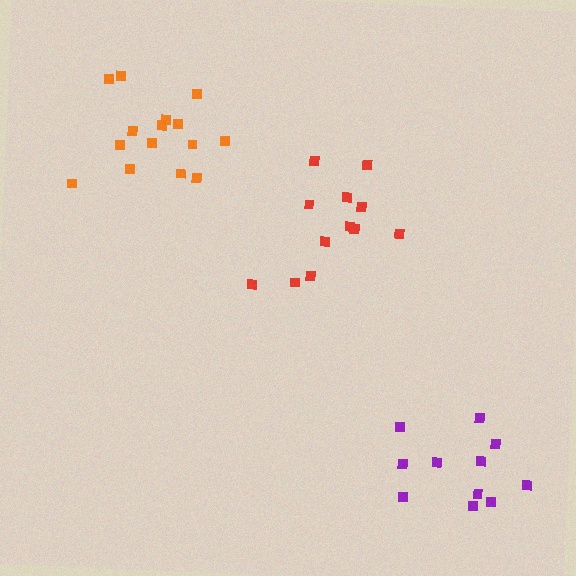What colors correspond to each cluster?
The clusters are colored: orange, red, purple.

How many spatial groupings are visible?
There are 3 spatial groupings.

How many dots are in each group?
Group 1: 15 dots, Group 2: 12 dots, Group 3: 11 dots (38 total).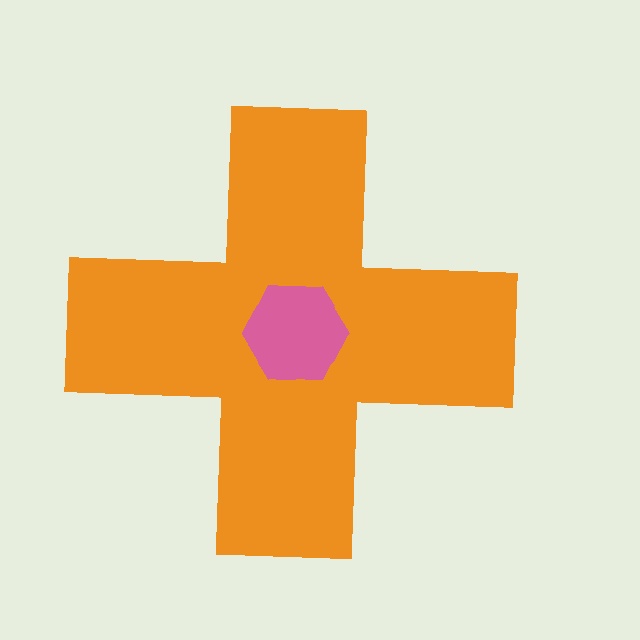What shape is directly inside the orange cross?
The pink hexagon.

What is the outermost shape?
The orange cross.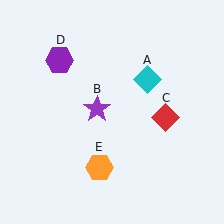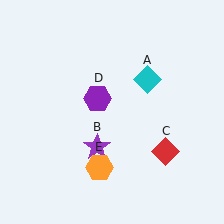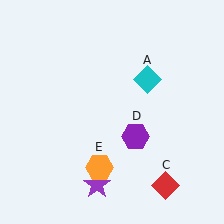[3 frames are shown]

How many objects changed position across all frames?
3 objects changed position: purple star (object B), red diamond (object C), purple hexagon (object D).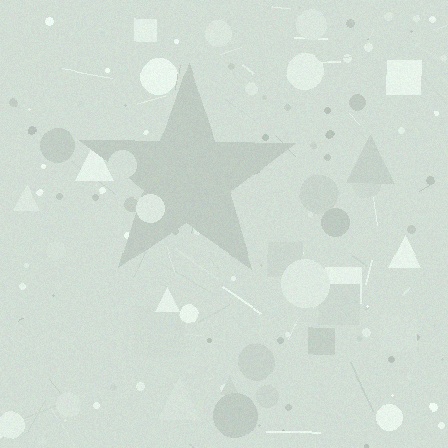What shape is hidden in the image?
A star is hidden in the image.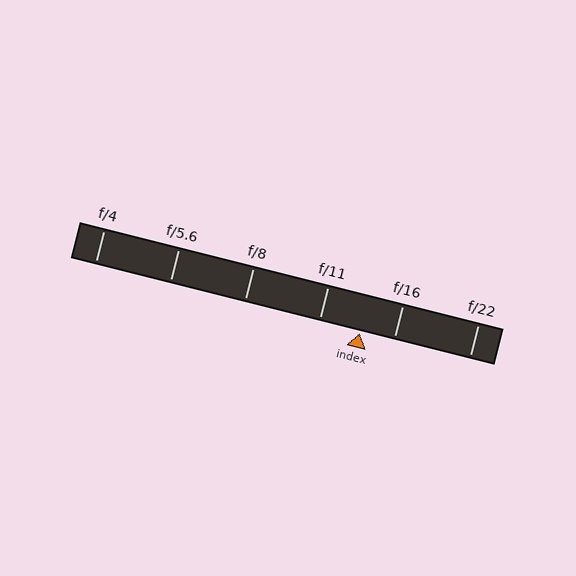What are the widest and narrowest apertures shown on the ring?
The widest aperture shown is f/4 and the narrowest is f/22.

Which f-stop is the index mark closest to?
The index mark is closest to f/16.